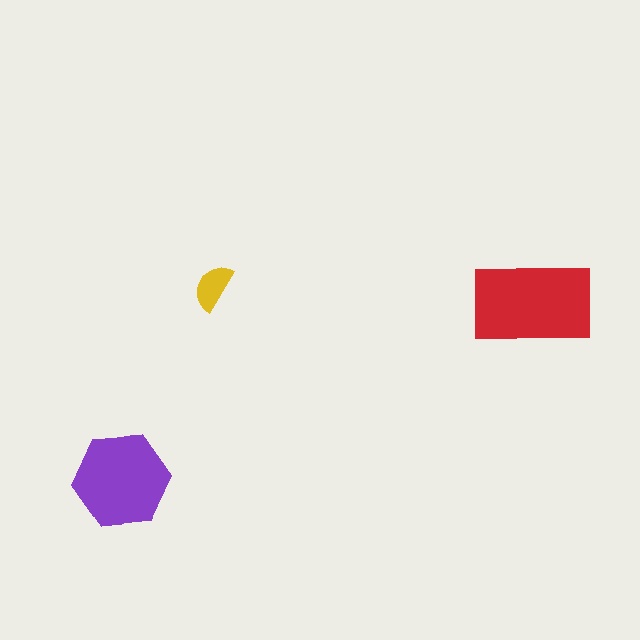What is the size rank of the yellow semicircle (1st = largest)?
3rd.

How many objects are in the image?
There are 3 objects in the image.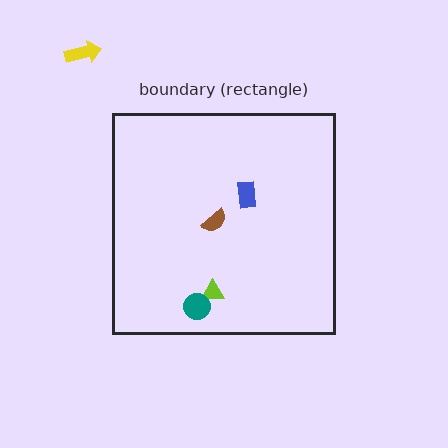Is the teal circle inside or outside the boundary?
Inside.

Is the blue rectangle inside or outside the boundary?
Inside.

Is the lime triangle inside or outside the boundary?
Inside.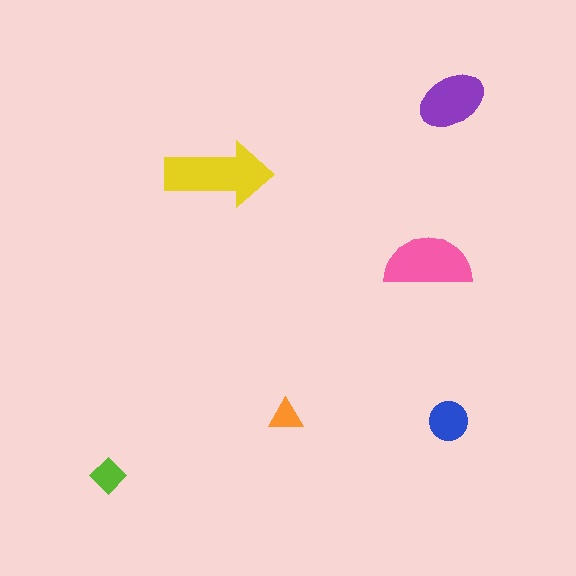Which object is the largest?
The yellow arrow.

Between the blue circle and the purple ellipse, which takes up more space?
The purple ellipse.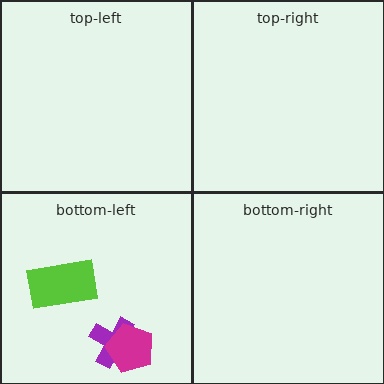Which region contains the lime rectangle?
The bottom-left region.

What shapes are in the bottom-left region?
The lime rectangle, the purple cross, the magenta pentagon.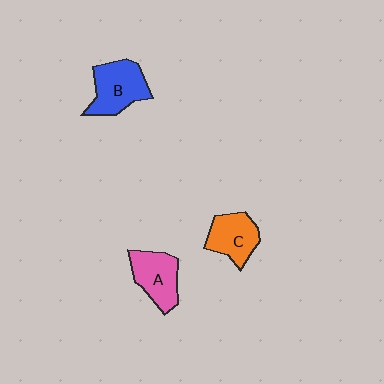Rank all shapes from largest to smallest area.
From largest to smallest: B (blue), A (pink), C (orange).